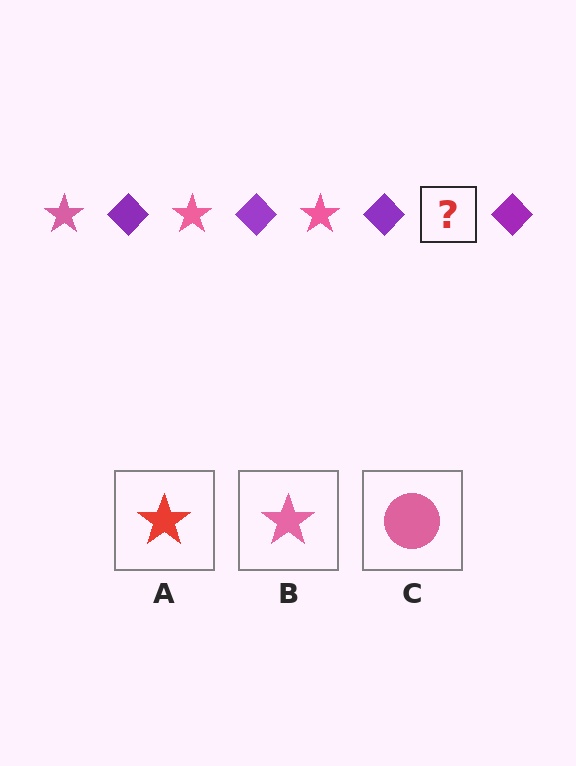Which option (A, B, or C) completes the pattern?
B.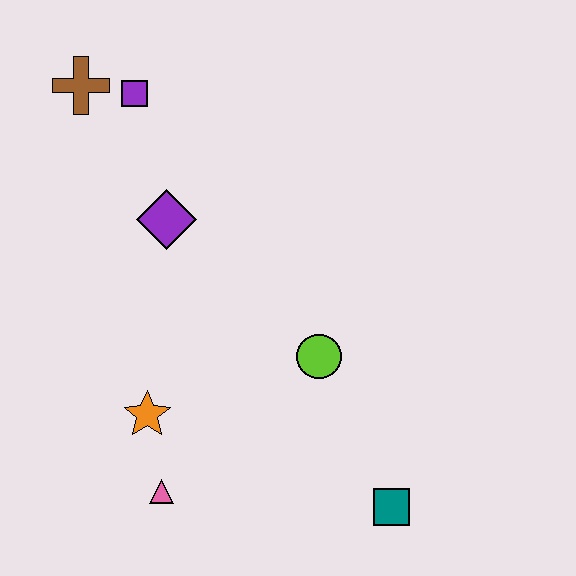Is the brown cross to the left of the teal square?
Yes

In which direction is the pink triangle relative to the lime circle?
The pink triangle is to the left of the lime circle.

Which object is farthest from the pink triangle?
The brown cross is farthest from the pink triangle.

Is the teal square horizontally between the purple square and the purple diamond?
No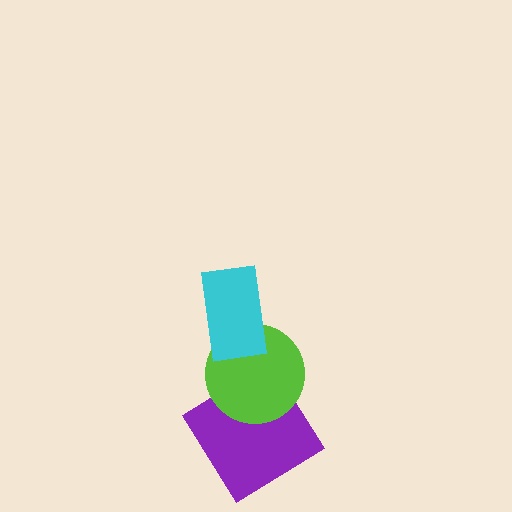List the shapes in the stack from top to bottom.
From top to bottom: the cyan rectangle, the lime circle, the purple diamond.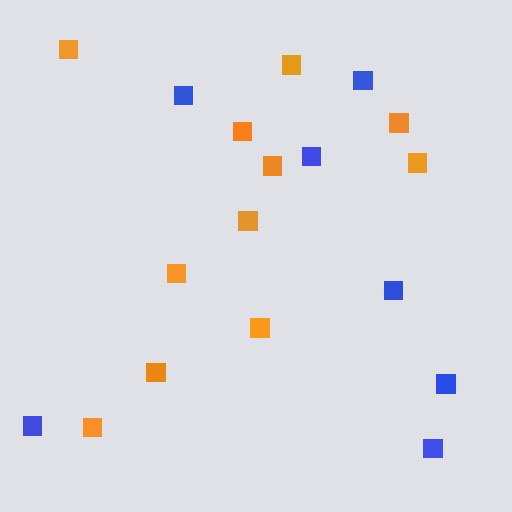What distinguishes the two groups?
There are 2 groups: one group of orange squares (11) and one group of blue squares (7).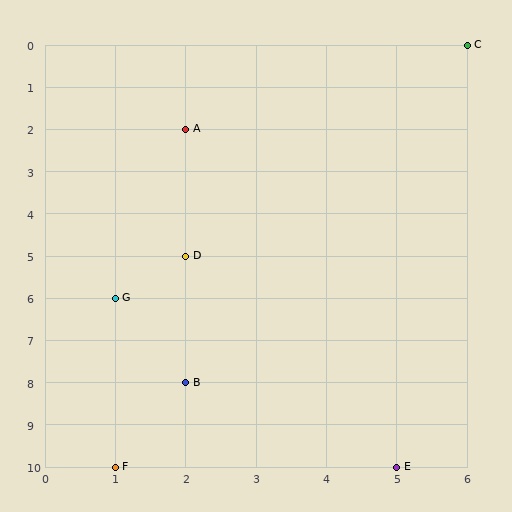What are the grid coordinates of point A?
Point A is at grid coordinates (2, 2).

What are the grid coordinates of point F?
Point F is at grid coordinates (1, 10).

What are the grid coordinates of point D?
Point D is at grid coordinates (2, 5).